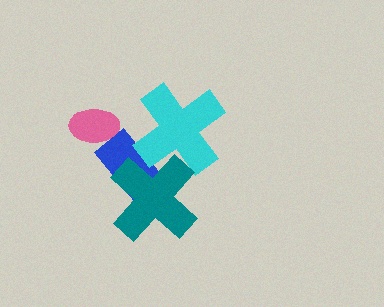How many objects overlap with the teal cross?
2 objects overlap with the teal cross.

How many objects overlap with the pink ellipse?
0 objects overlap with the pink ellipse.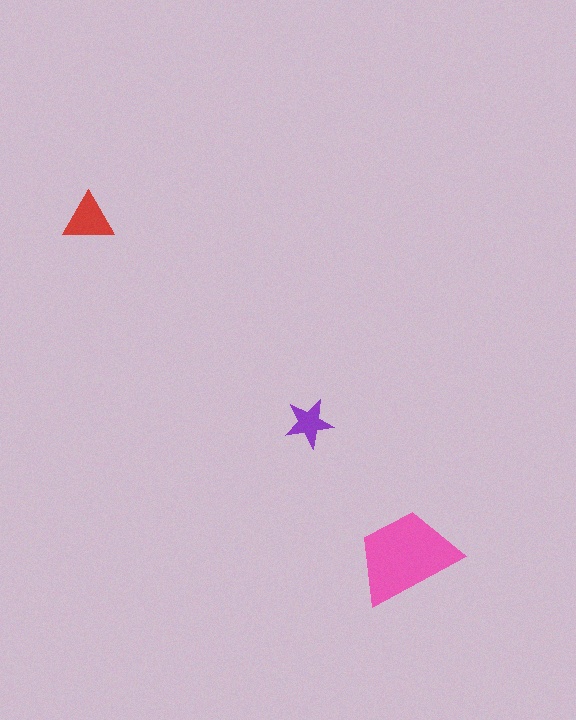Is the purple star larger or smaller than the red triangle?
Smaller.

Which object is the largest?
The pink trapezoid.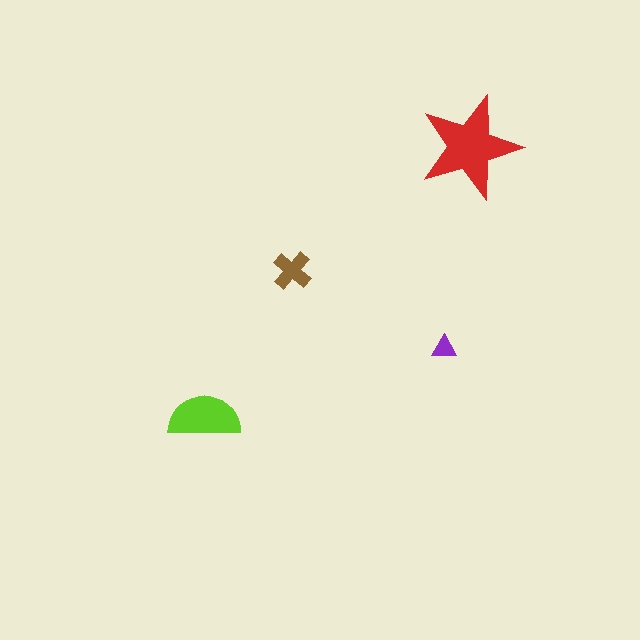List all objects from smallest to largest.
The purple triangle, the brown cross, the lime semicircle, the red star.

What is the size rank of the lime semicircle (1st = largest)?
2nd.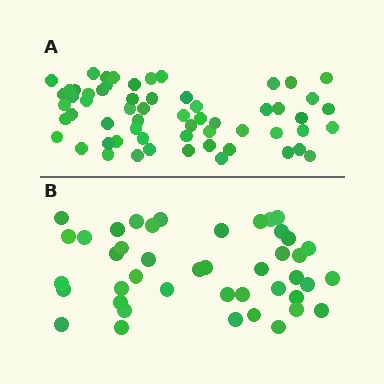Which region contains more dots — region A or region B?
Region A (the top region) has more dots.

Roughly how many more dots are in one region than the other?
Region A has approximately 15 more dots than region B.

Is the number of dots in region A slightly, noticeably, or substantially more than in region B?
Region A has noticeably more, but not dramatically so. The ratio is roughly 1.4 to 1.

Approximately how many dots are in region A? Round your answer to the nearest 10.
About 60 dots.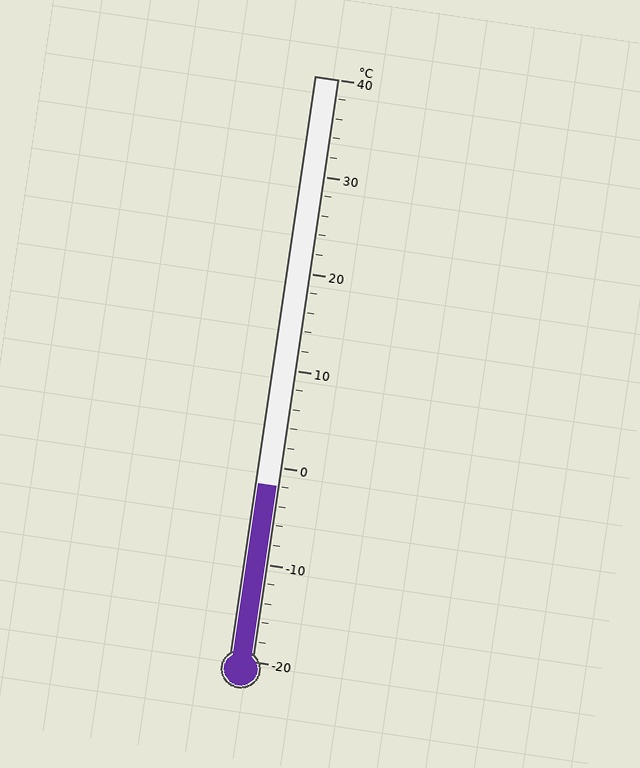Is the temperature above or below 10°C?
The temperature is below 10°C.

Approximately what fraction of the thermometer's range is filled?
The thermometer is filled to approximately 30% of its range.